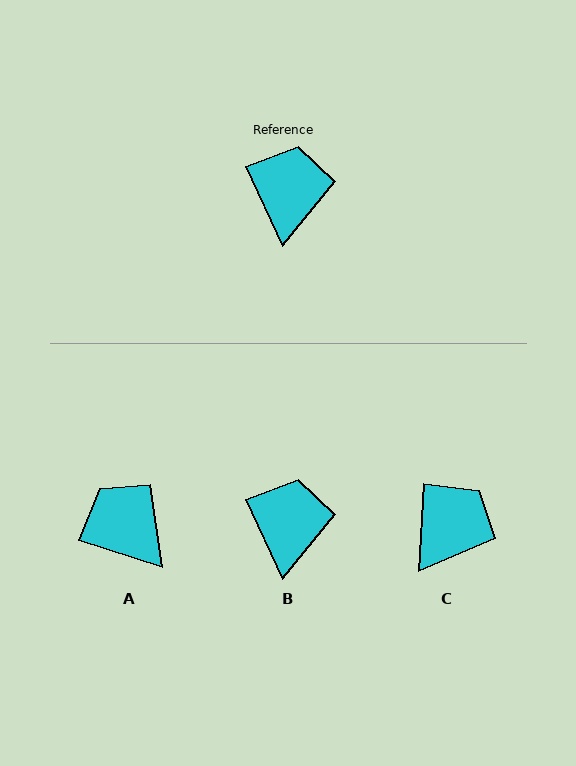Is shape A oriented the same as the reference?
No, it is off by about 48 degrees.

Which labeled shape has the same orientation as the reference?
B.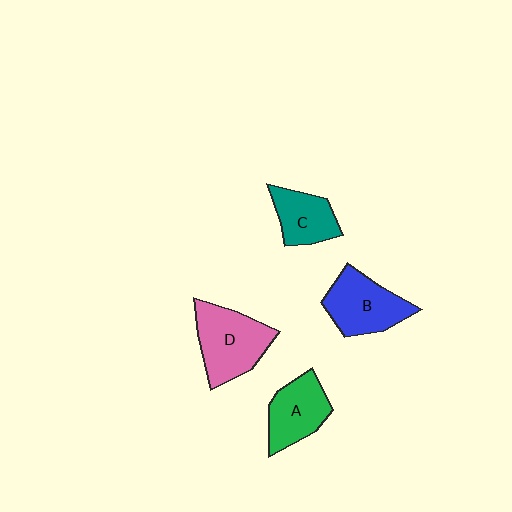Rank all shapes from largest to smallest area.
From largest to smallest: D (pink), B (blue), A (green), C (teal).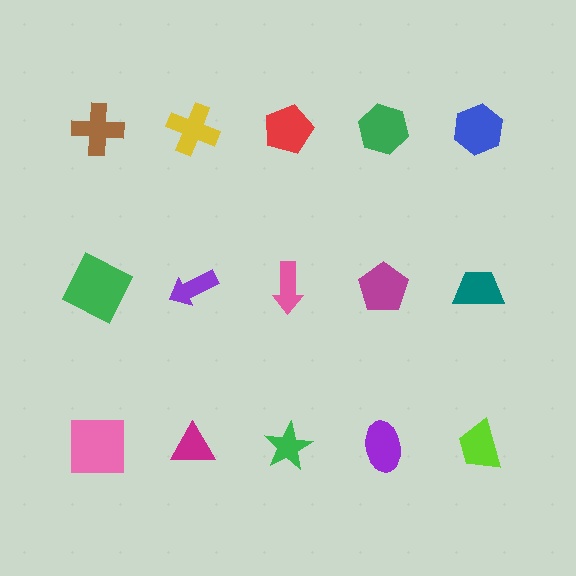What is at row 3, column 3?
A green star.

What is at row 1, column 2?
A yellow cross.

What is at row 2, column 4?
A magenta pentagon.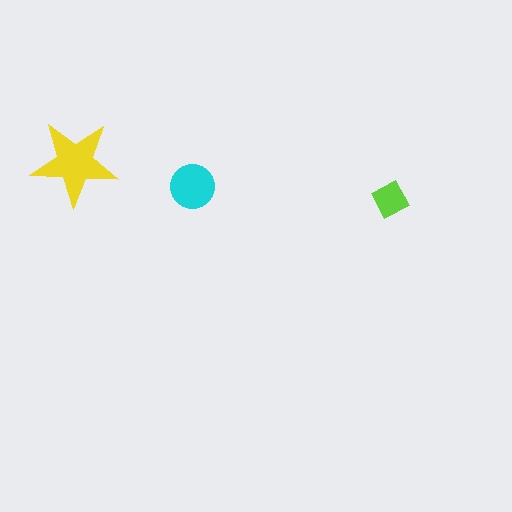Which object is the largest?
The yellow star.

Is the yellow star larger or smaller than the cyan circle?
Larger.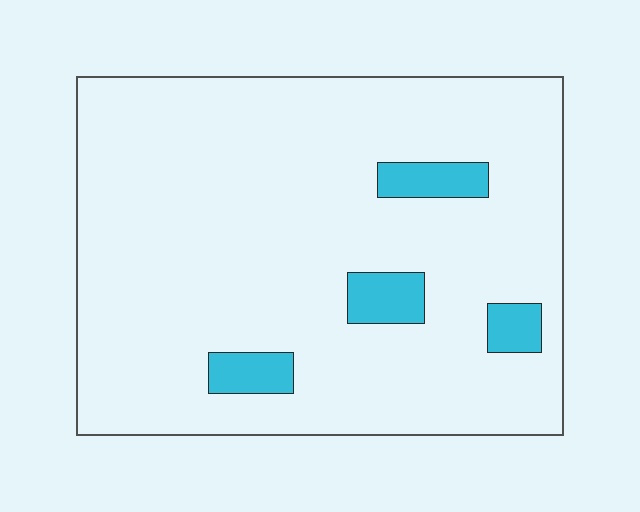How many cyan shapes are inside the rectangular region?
4.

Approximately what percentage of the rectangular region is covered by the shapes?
Approximately 10%.